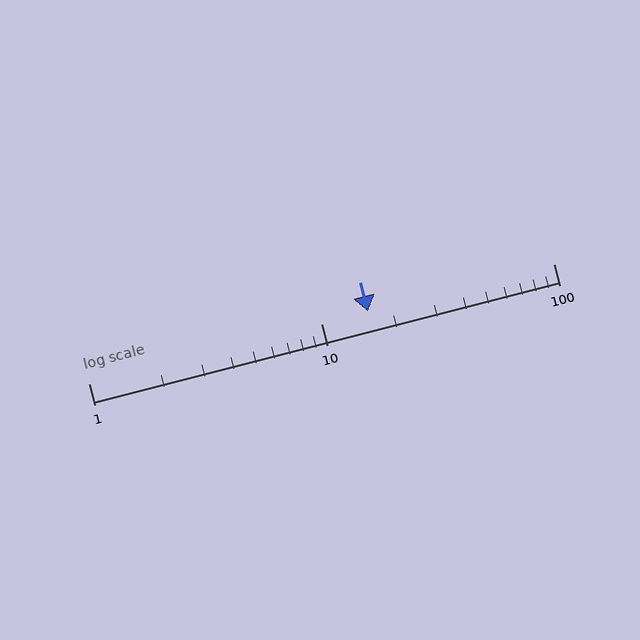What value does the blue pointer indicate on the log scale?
The pointer indicates approximately 16.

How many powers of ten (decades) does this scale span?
The scale spans 2 decades, from 1 to 100.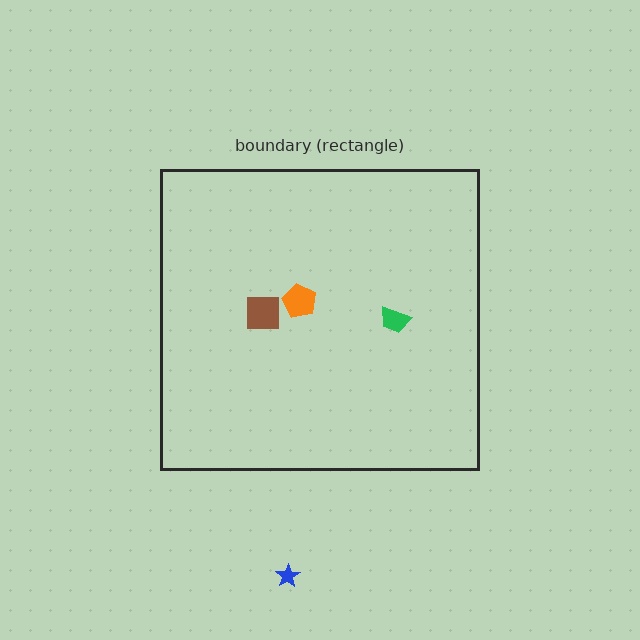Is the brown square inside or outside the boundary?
Inside.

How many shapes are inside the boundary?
3 inside, 1 outside.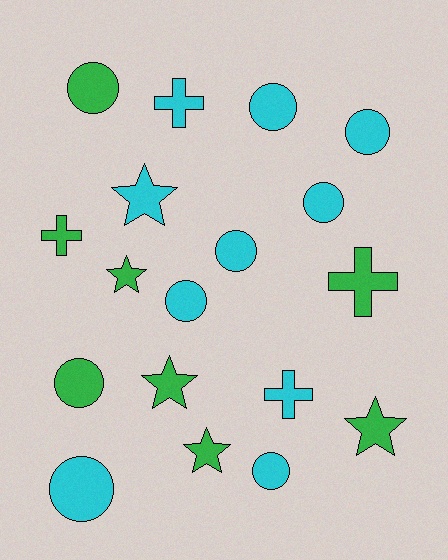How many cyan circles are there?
There are 7 cyan circles.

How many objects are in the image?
There are 18 objects.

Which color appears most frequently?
Cyan, with 10 objects.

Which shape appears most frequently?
Circle, with 9 objects.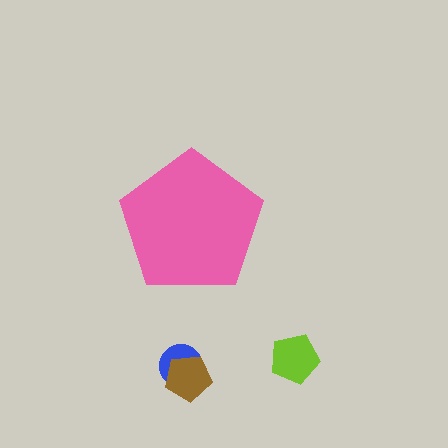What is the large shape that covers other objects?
A pink pentagon.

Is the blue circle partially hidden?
No, the blue circle is fully visible.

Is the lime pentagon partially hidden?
No, the lime pentagon is fully visible.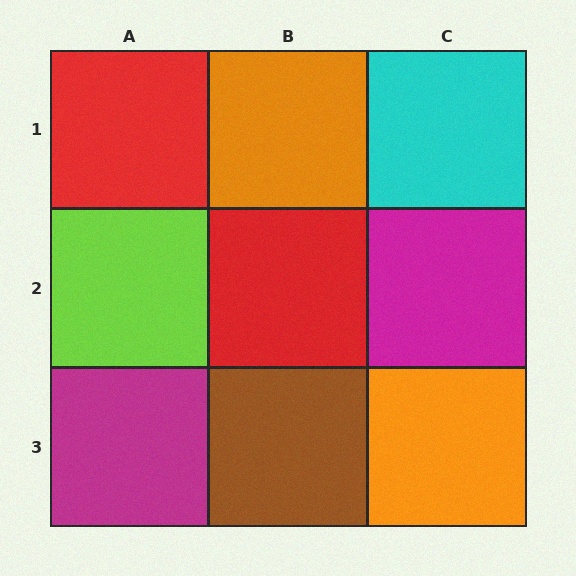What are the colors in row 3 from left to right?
Magenta, brown, orange.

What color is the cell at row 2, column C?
Magenta.